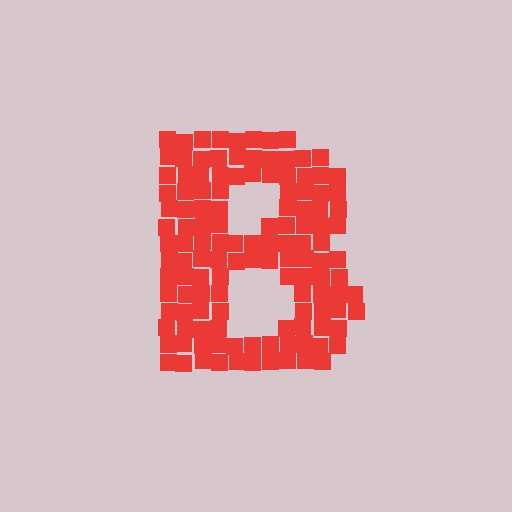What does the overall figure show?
The overall figure shows the letter B.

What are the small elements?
The small elements are squares.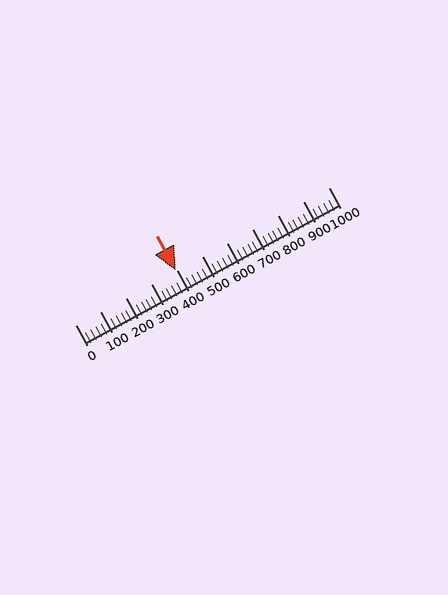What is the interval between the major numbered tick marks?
The major tick marks are spaced 100 units apart.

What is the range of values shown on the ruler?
The ruler shows values from 0 to 1000.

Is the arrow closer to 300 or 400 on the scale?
The arrow is closer to 400.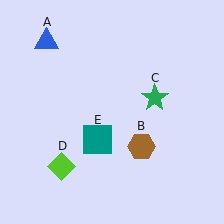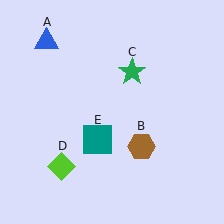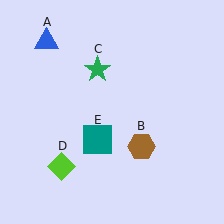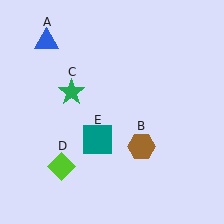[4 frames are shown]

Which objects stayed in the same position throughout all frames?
Blue triangle (object A) and brown hexagon (object B) and lime diamond (object D) and teal square (object E) remained stationary.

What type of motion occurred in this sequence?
The green star (object C) rotated counterclockwise around the center of the scene.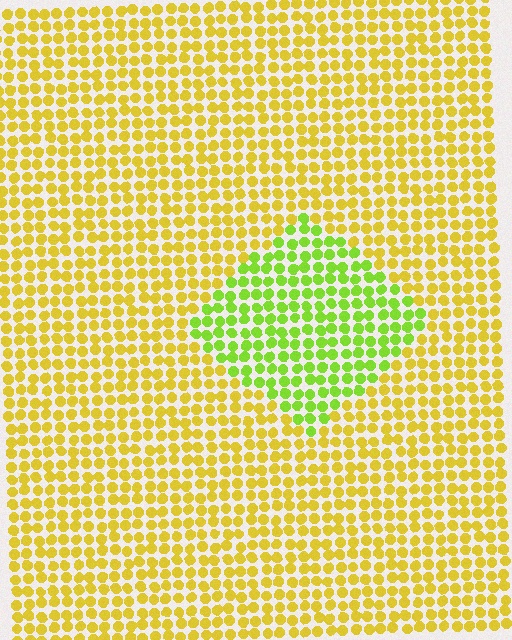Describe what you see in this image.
The image is filled with small yellow elements in a uniform arrangement. A diamond-shaped region is visible where the elements are tinted to a slightly different hue, forming a subtle color boundary.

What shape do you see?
I see a diamond.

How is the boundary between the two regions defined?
The boundary is defined purely by a slight shift in hue (about 41 degrees). Spacing, size, and orientation are identical on both sides.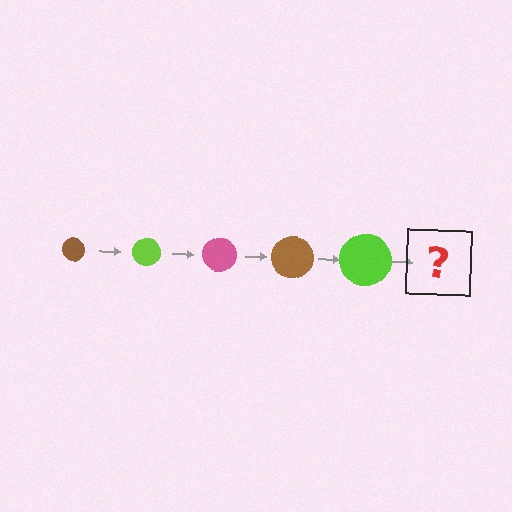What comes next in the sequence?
The next element should be a pink circle, larger than the previous one.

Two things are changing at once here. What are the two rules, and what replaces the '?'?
The two rules are that the circle grows larger each step and the color cycles through brown, lime, and pink. The '?' should be a pink circle, larger than the previous one.